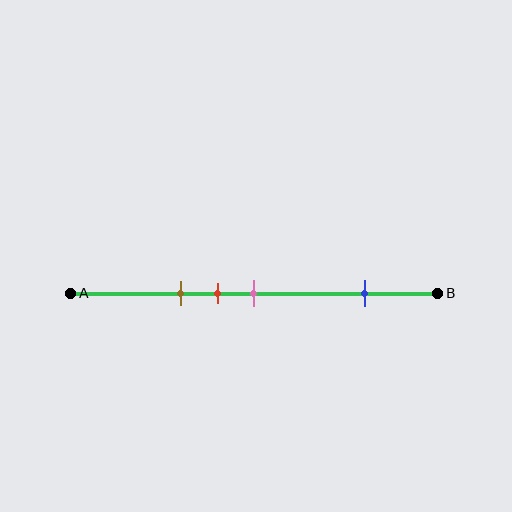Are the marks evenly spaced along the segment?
No, the marks are not evenly spaced.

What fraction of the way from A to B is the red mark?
The red mark is approximately 40% (0.4) of the way from A to B.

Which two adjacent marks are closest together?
The red and pink marks are the closest adjacent pair.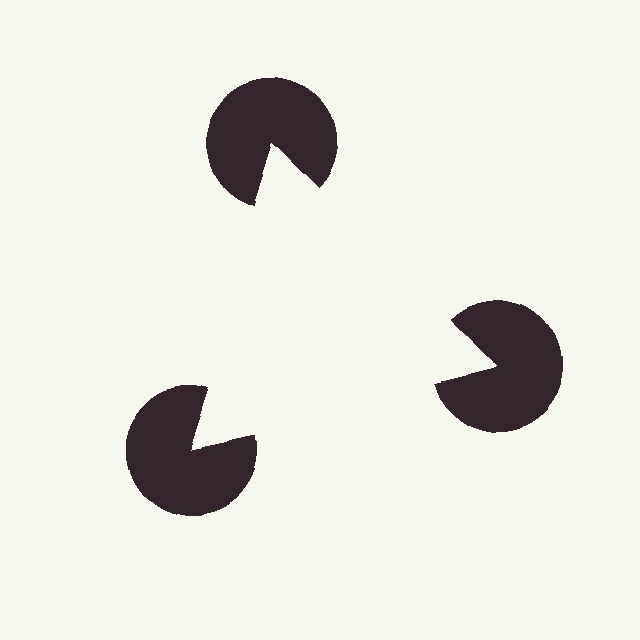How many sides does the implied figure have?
3 sides.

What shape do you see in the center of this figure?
An illusory triangle — its edges are inferred from the aligned wedge cuts in the pac-man discs, not physically drawn.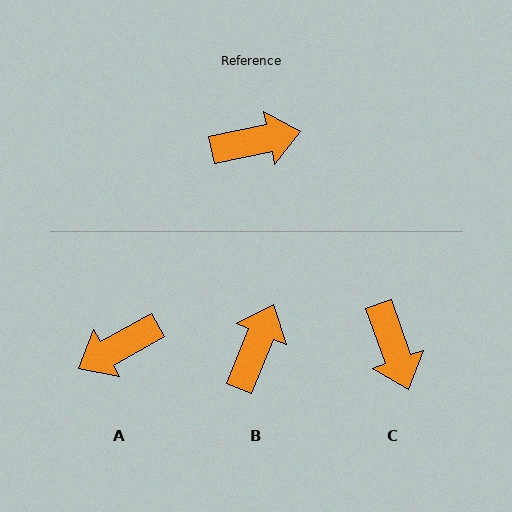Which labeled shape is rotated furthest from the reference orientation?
A, about 163 degrees away.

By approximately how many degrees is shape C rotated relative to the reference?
Approximately 82 degrees clockwise.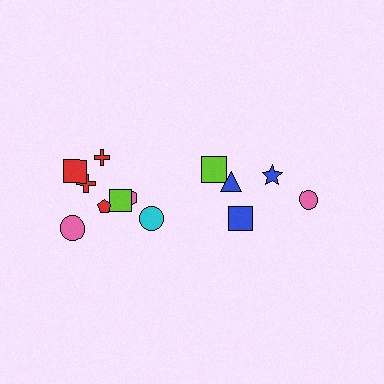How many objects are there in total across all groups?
There are 13 objects.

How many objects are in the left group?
There are 8 objects.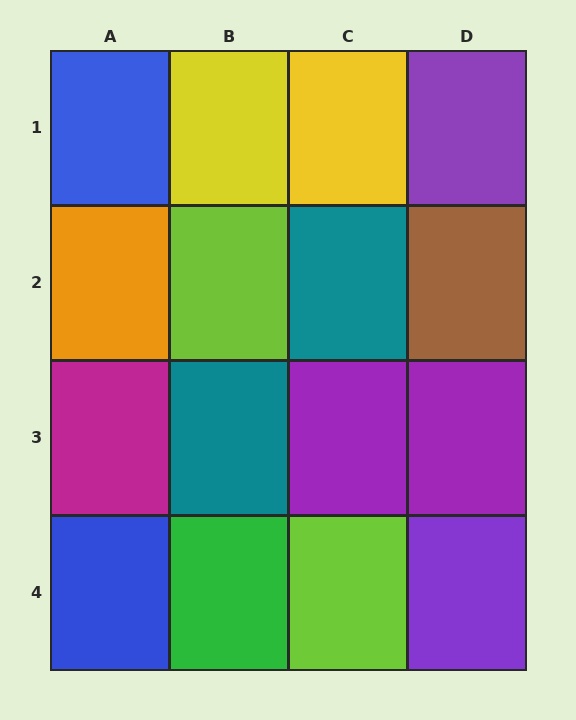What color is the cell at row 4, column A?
Blue.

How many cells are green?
1 cell is green.